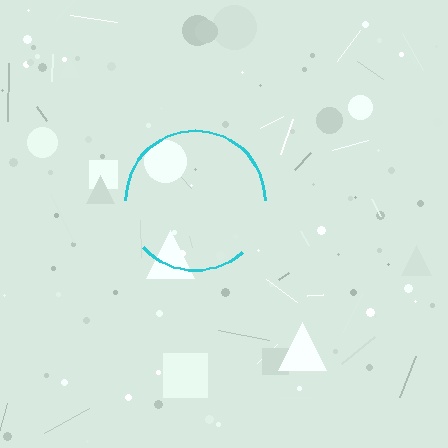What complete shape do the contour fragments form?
The contour fragments form a circle.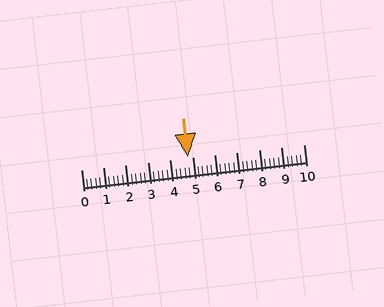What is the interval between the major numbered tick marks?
The major tick marks are spaced 1 units apart.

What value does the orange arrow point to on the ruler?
The orange arrow points to approximately 4.8.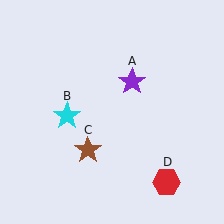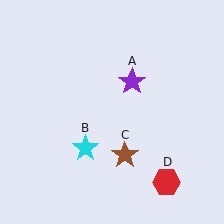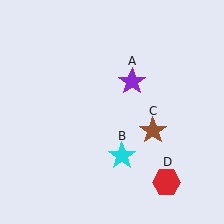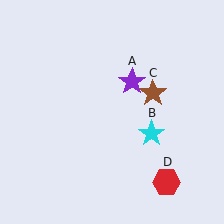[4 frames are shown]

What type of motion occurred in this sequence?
The cyan star (object B), brown star (object C) rotated counterclockwise around the center of the scene.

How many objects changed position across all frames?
2 objects changed position: cyan star (object B), brown star (object C).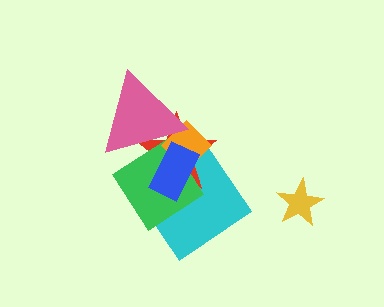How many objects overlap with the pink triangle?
4 objects overlap with the pink triangle.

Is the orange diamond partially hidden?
Yes, it is partially covered by another shape.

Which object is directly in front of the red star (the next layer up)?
The green diamond is directly in front of the red star.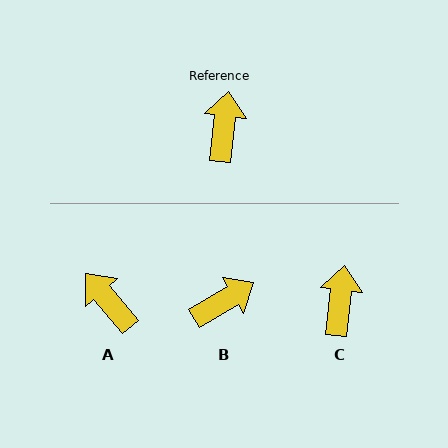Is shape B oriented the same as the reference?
No, it is off by about 52 degrees.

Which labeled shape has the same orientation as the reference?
C.